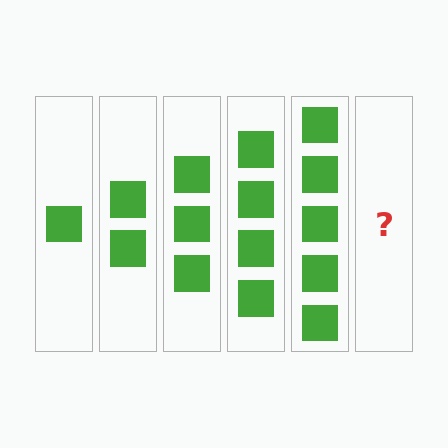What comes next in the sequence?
The next element should be 6 squares.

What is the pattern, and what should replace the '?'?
The pattern is that each step adds one more square. The '?' should be 6 squares.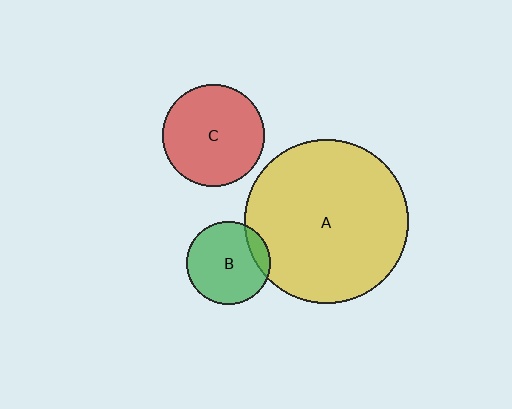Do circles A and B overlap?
Yes.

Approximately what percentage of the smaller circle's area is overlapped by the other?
Approximately 15%.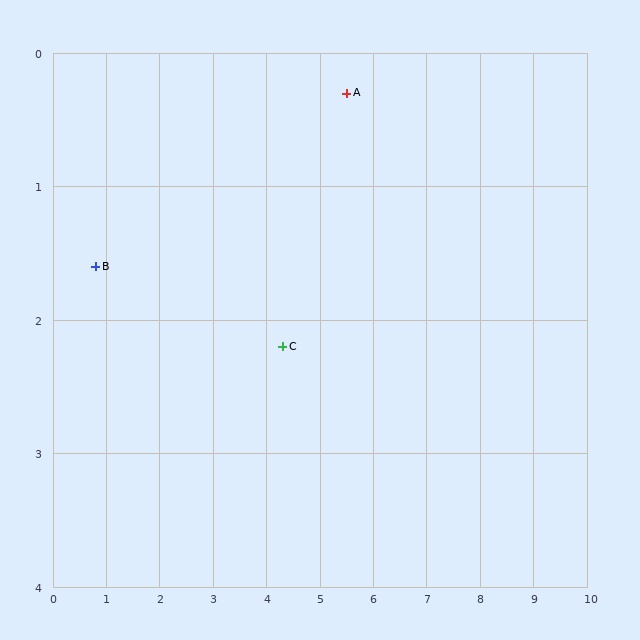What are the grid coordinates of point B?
Point B is at approximately (0.8, 1.6).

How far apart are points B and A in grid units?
Points B and A are about 4.9 grid units apart.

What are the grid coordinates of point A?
Point A is at approximately (5.5, 0.3).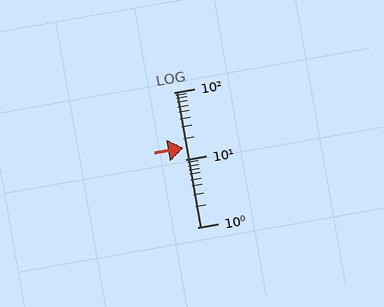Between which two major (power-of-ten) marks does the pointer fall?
The pointer is between 10 and 100.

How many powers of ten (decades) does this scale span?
The scale spans 2 decades, from 1 to 100.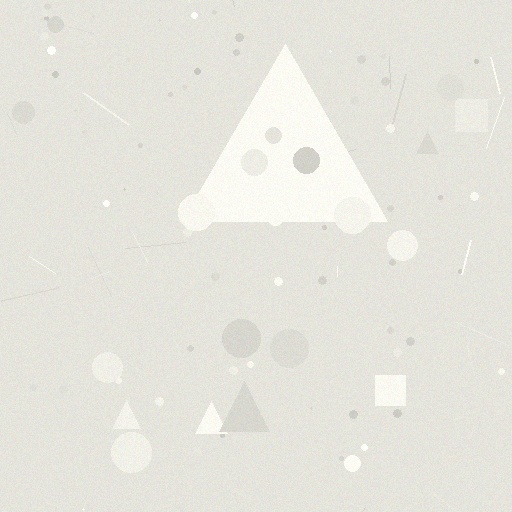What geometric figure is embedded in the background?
A triangle is embedded in the background.